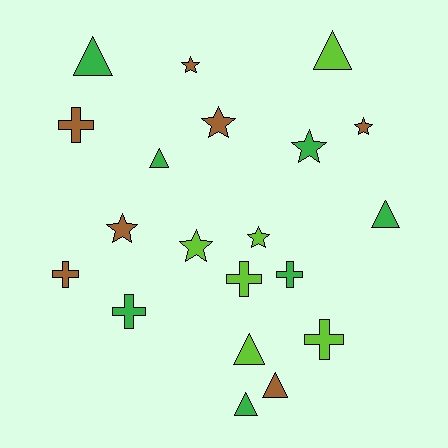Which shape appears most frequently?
Star, with 7 objects.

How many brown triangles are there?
There is 1 brown triangle.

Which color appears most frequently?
Green, with 7 objects.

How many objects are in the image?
There are 20 objects.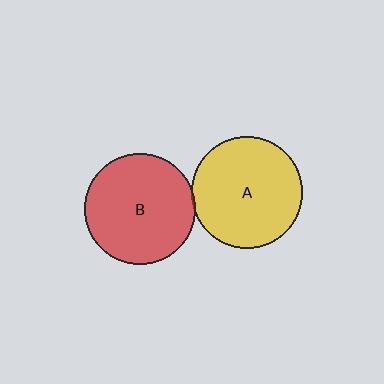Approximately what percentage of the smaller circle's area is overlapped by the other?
Approximately 5%.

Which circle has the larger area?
Circle A (yellow).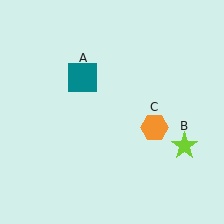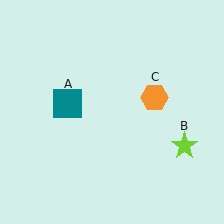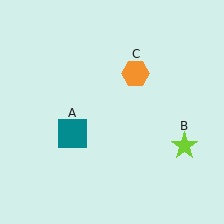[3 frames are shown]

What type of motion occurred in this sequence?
The teal square (object A), orange hexagon (object C) rotated counterclockwise around the center of the scene.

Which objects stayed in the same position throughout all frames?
Lime star (object B) remained stationary.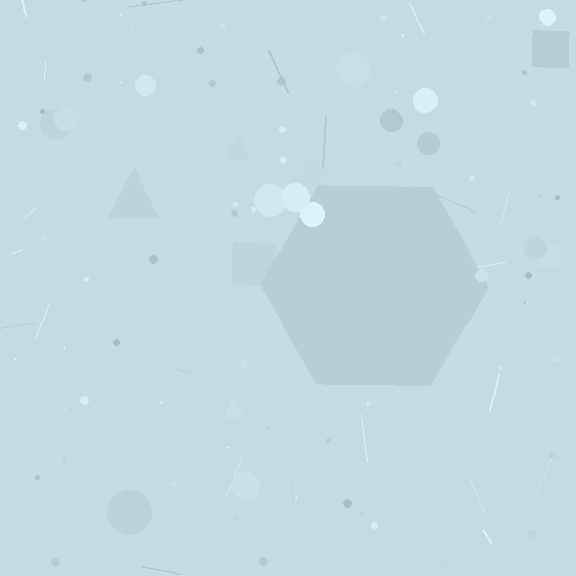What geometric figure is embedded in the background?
A hexagon is embedded in the background.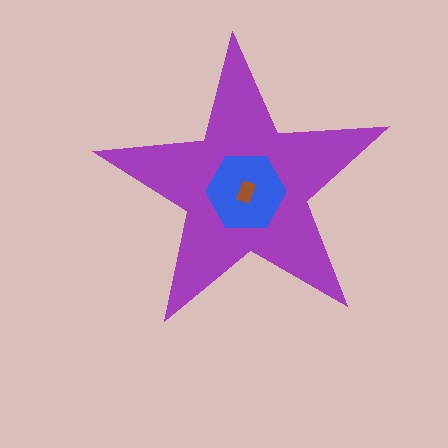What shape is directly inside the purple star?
The blue hexagon.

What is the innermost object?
The brown rectangle.